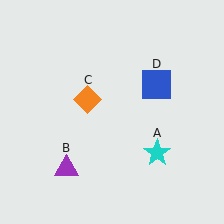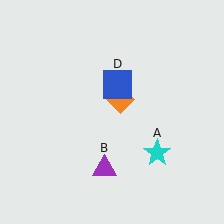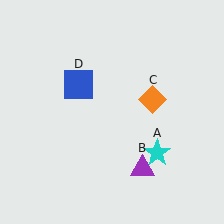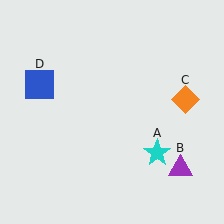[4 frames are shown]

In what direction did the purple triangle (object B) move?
The purple triangle (object B) moved right.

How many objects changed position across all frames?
3 objects changed position: purple triangle (object B), orange diamond (object C), blue square (object D).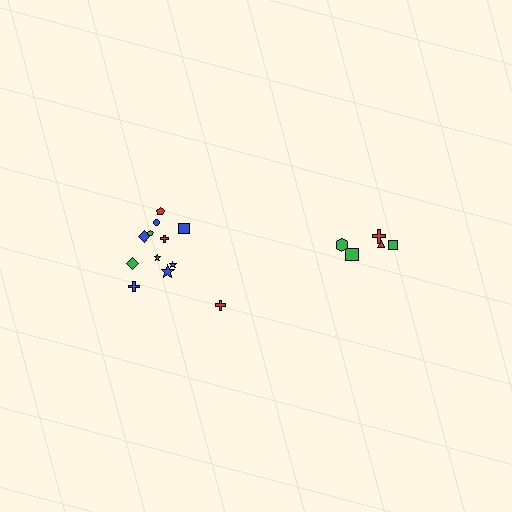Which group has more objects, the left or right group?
The left group.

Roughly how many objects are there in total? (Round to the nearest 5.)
Roughly 15 objects in total.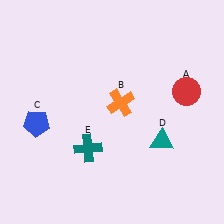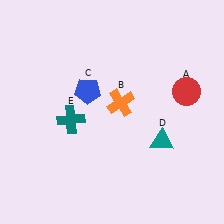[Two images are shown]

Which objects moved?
The objects that moved are: the blue pentagon (C), the teal cross (E).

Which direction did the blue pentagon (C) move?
The blue pentagon (C) moved right.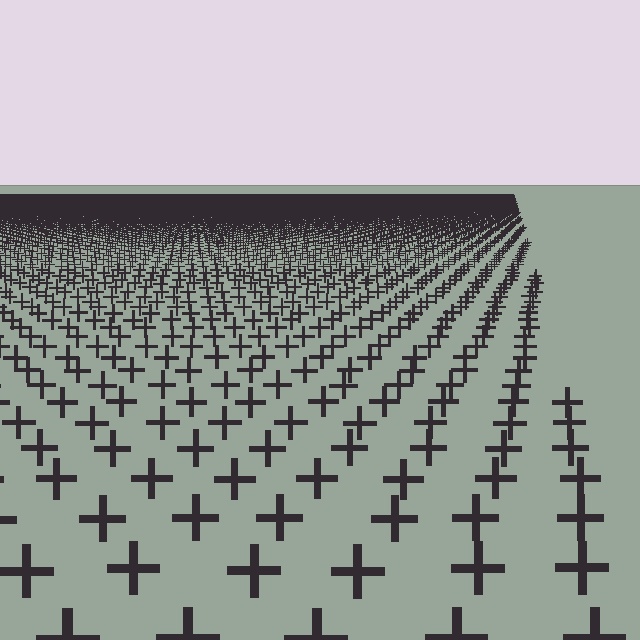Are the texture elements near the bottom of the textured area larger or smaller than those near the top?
Larger. Near the bottom, elements are closer to the viewer and appear at a bigger on-screen size.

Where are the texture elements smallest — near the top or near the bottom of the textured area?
Near the top.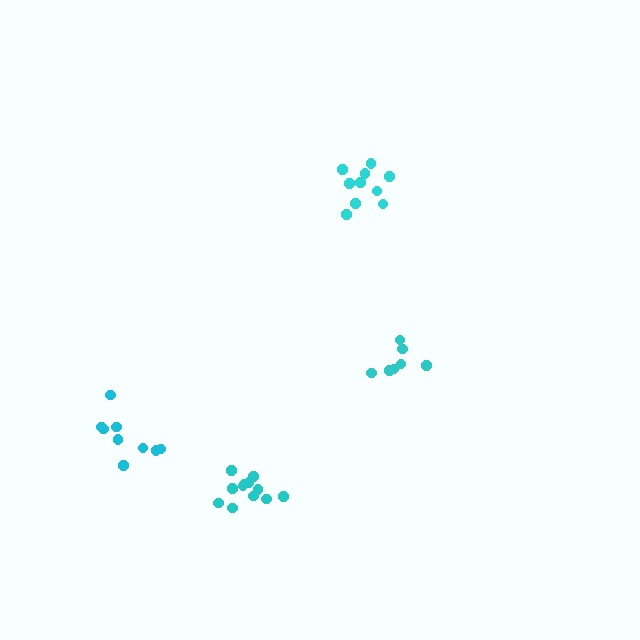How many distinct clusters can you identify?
There are 4 distinct clusters.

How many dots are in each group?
Group 1: 7 dots, Group 2: 9 dots, Group 3: 10 dots, Group 4: 12 dots (38 total).